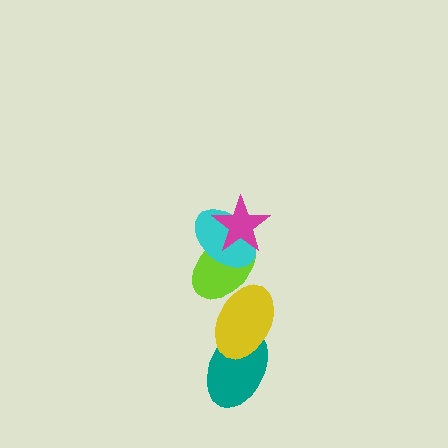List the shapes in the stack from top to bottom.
From top to bottom: the magenta star, the cyan ellipse, the lime ellipse, the yellow ellipse, the teal ellipse.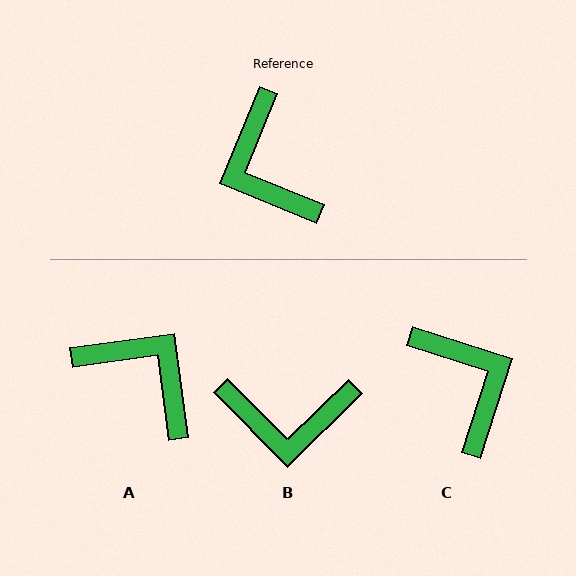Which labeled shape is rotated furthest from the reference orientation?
C, about 175 degrees away.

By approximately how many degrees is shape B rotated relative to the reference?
Approximately 67 degrees counter-clockwise.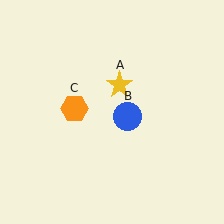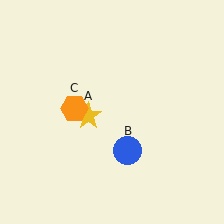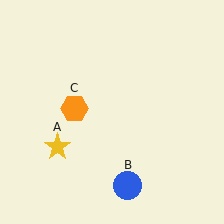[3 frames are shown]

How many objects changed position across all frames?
2 objects changed position: yellow star (object A), blue circle (object B).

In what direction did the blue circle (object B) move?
The blue circle (object B) moved down.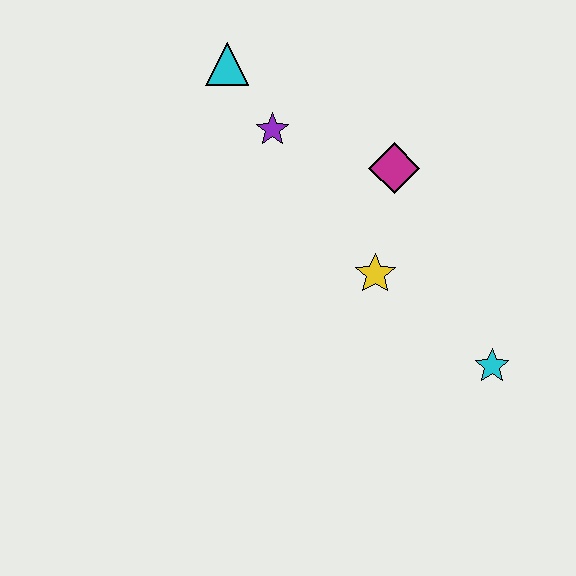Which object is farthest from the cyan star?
The cyan triangle is farthest from the cyan star.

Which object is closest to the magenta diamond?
The yellow star is closest to the magenta diamond.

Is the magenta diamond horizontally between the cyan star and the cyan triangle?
Yes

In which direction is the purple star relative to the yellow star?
The purple star is above the yellow star.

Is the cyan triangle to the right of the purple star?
No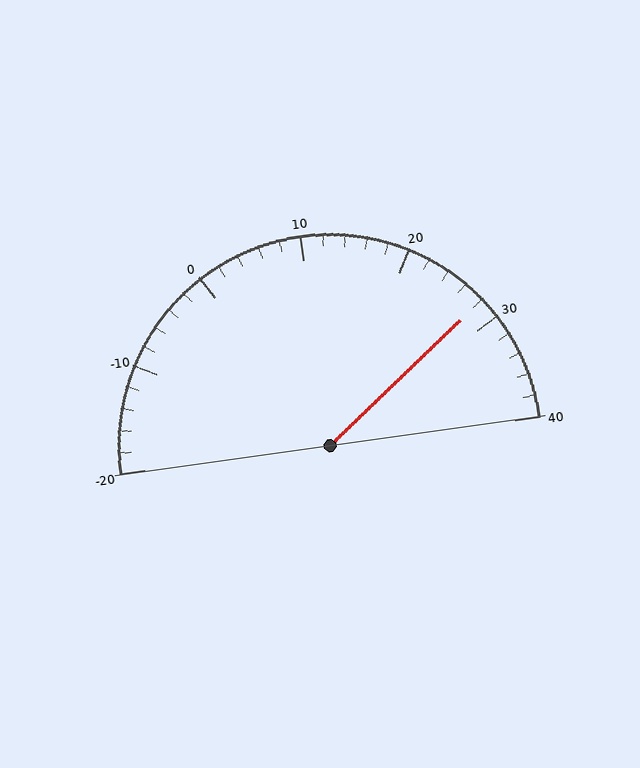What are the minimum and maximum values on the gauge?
The gauge ranges from -20 to 40.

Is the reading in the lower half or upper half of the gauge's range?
The reading is in the upper half of the range (-20 to 40).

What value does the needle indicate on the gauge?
The needle indicates approximately 28.